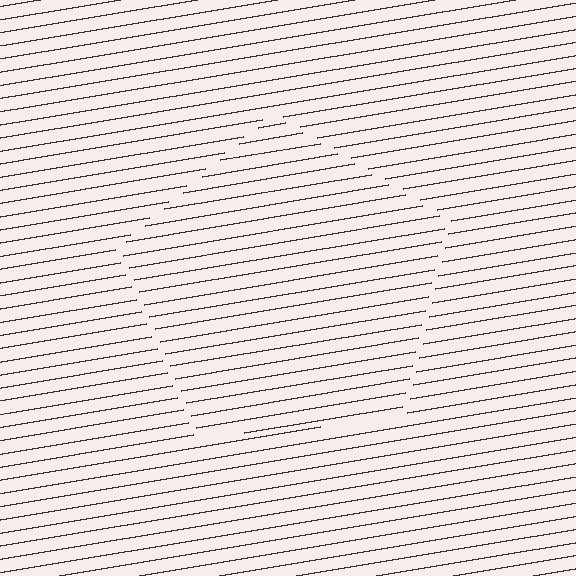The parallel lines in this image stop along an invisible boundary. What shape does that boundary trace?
An illusory pentagon. The interior of the shape contains the same grating, shifted by half a period — the contour is defined by the phase discontinuity where line-ends from the inner and outer gratings abut.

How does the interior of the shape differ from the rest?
The interior of the shape contains the same grating, shifted by half a period — the contour is defined by the phase discontinuity where line-ends from the inner and outer gratings abut.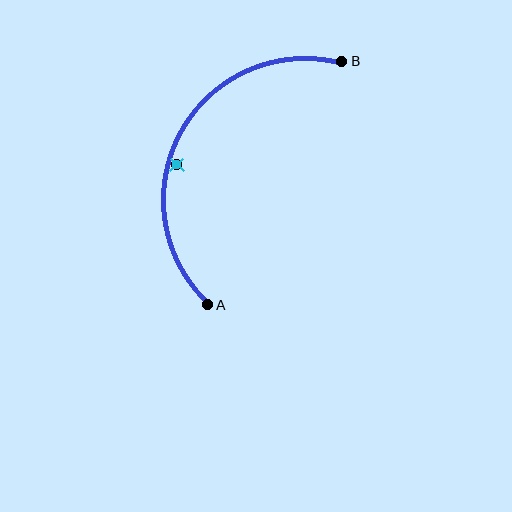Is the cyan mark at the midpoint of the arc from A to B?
No — the cyan mark does not lie on the arc at all. It sits slightly inside the curve.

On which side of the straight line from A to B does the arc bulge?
The arc bulges to the left of the straight line connecting A and B.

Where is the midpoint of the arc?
The arc midpoint is the point on the curve farthest from the straight line joining A and B. It sits to the left of that line.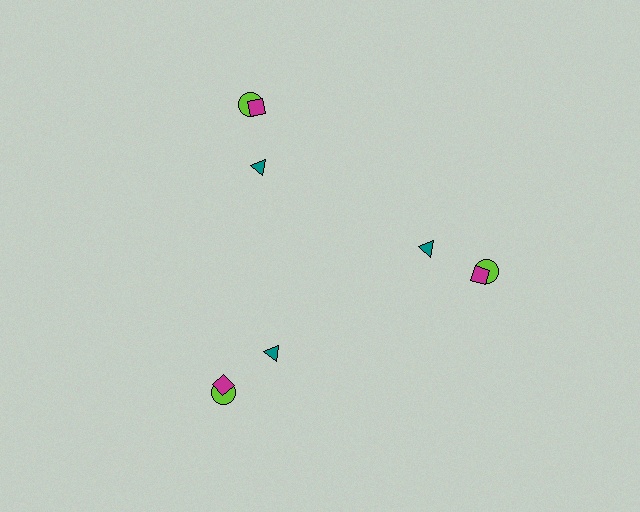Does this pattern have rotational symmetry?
Yes, this pattern has 3-fold rotational symmetry. It looks the same after rotating 120 degrees around the center.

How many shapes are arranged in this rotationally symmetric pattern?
There are 9 shapes, arranged in 3 groups of 3.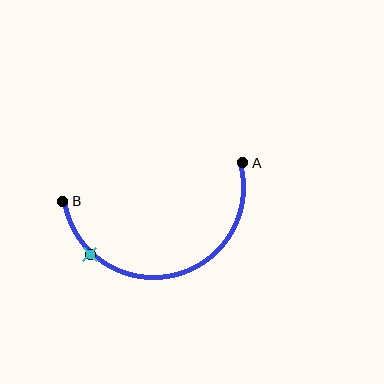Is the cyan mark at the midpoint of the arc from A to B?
No. The cyan mark lies on the arc but is closer to endpoint B. The arc midpoint would be at the point on the curve equidistant along the arc from both A and B.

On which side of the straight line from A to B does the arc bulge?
The arc bulges below the straight line connecting A and B.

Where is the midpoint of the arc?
The arc midpoint is the point on the curve farthest from the straight line joining A and B. It sits below that line.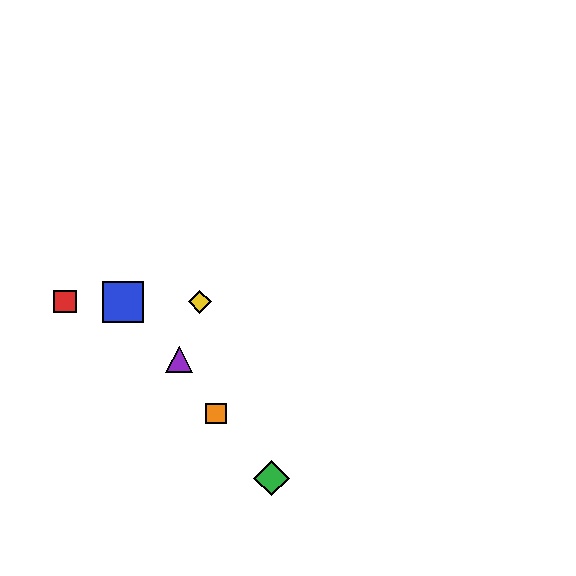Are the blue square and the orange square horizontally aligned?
No, the blue square is at y≈302 and the orange square is at y≈414.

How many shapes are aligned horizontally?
3 shapes (the red square, the blue square, the yellow diamond) are aligned horizontally.